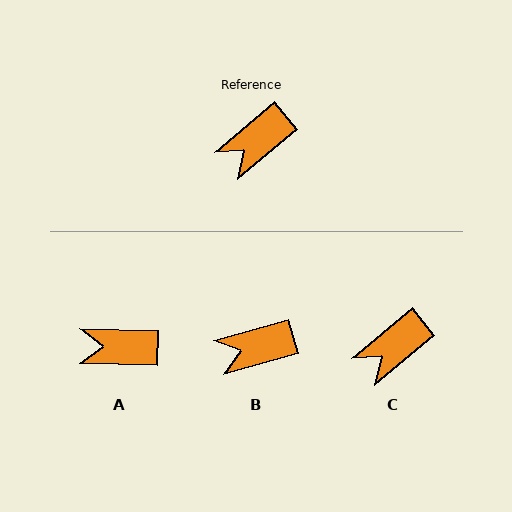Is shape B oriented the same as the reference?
No, it is off by about 24 degrees.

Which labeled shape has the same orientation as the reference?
C.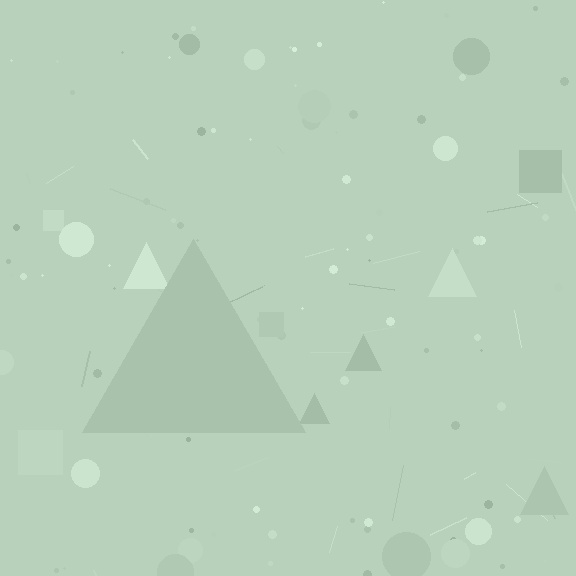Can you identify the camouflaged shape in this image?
The camouflaged shape is a triangle.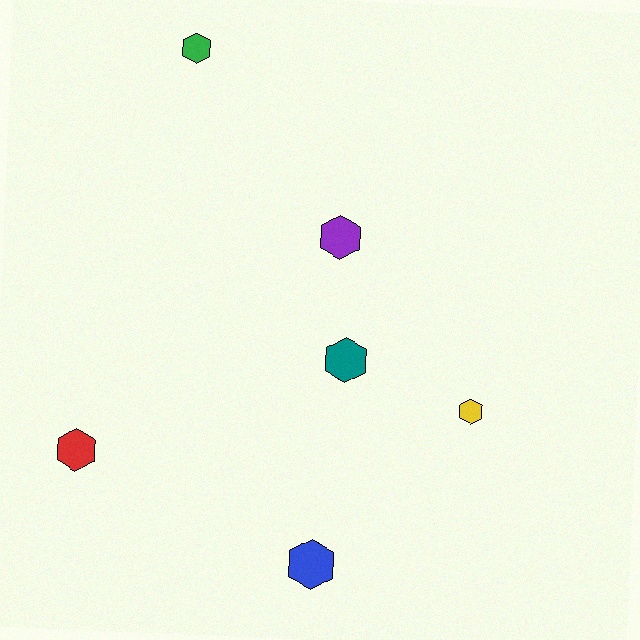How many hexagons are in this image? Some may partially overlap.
There are 6 hexagons.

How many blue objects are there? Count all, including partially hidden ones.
There is 1 blue object.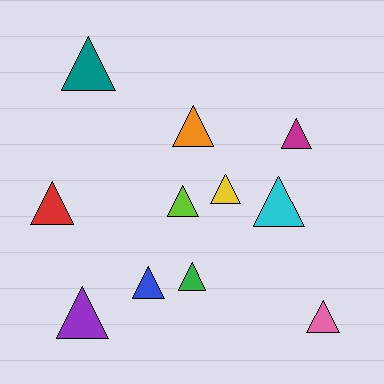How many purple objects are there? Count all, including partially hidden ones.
There is 1 purple object.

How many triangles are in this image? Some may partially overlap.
There are 11 triangles.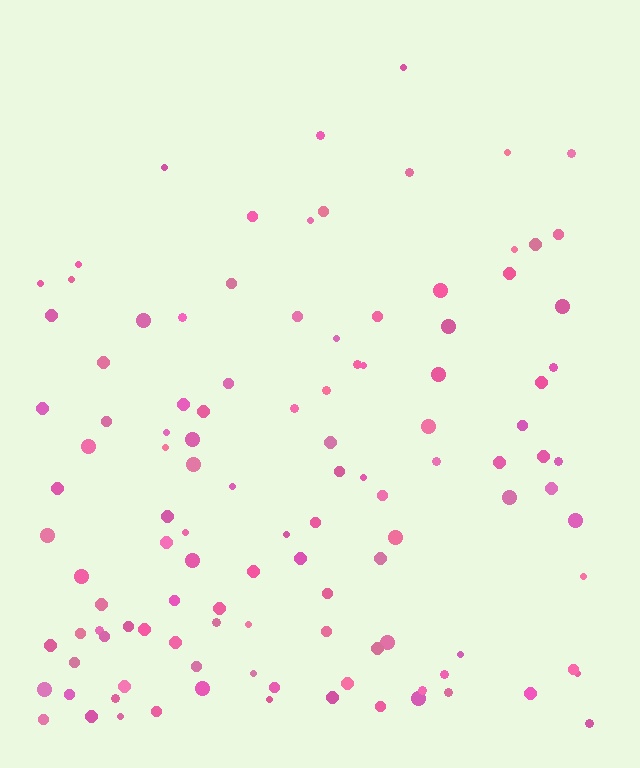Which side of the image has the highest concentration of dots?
The bottom.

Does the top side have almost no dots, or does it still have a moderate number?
Still a moderate number, just noticeably fewer than the bottom.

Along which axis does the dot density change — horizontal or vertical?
Vertical.